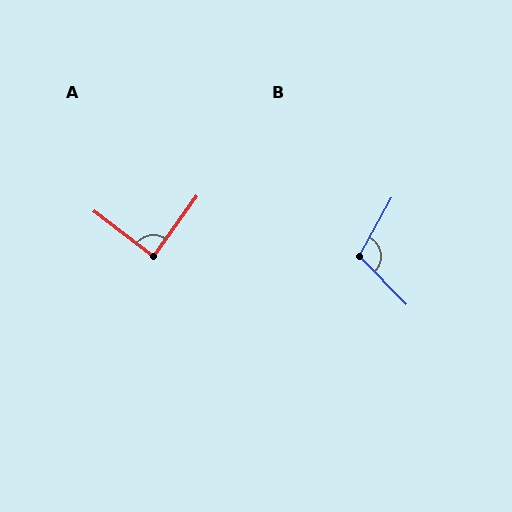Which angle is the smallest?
A, at approximately 88 degrees.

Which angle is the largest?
B, at approximately 106 degrees.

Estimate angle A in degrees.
Approximately 88 degrees.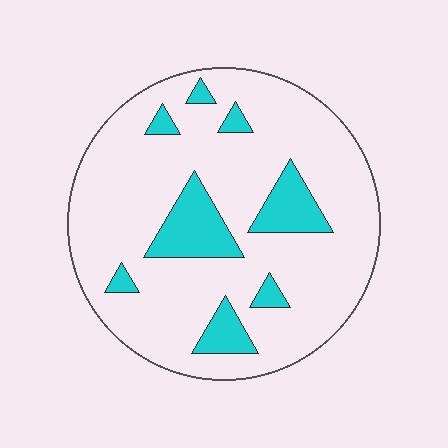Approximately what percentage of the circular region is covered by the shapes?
Approximately 15%.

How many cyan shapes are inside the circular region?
8.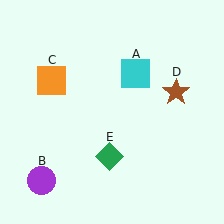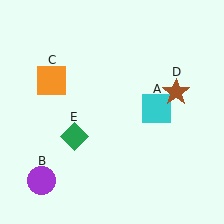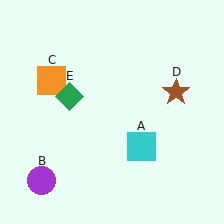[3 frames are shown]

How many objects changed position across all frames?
2 objects changed position: cyan square (object A), green diamond (object E).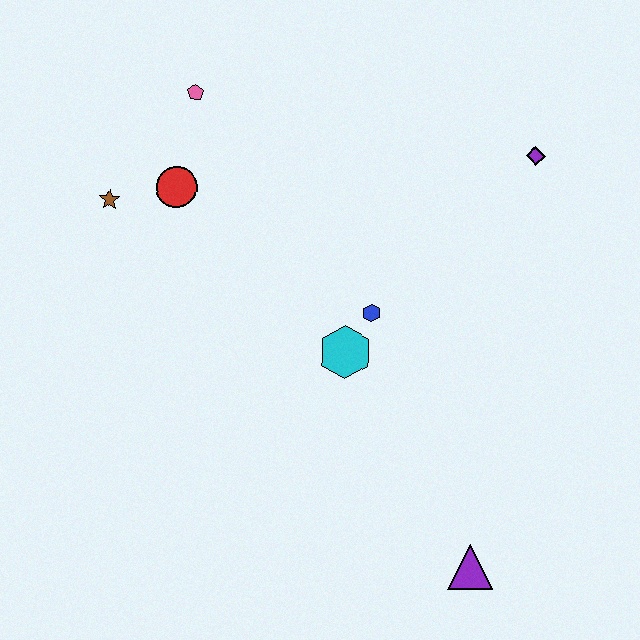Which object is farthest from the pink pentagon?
The purple triangle is farthest from the pink pentagon.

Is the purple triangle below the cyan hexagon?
Yes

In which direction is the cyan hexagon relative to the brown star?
The cyan hexagon is to the right of the brown star.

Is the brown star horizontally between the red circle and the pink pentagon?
No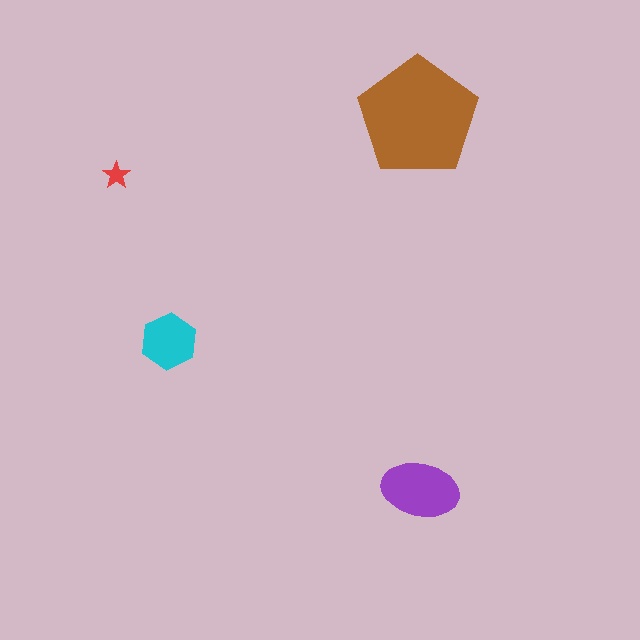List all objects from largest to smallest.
The brown pentagon, the purple ellipse, the cyan hexagon, the red star.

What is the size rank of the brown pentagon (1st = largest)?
1st.